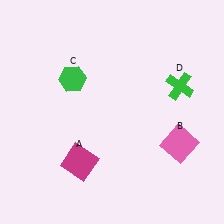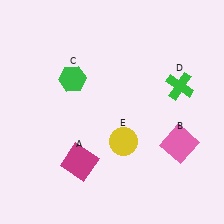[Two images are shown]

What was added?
A yellow circle (E) was added in Image 2.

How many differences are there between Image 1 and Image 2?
There is 1 difference between the two images.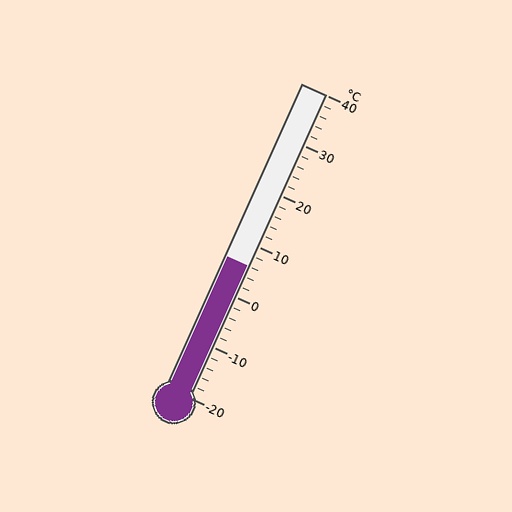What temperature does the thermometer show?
The thermometer shows approximately 6°C.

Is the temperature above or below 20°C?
The temperature is below 20°C.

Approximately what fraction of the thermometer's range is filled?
The thermometer is filled to approximately 45% of its range.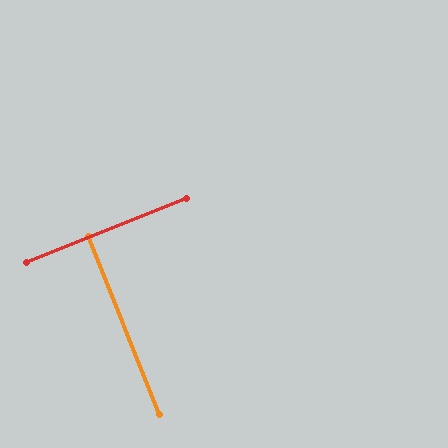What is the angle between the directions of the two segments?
Approximately 90 degrees.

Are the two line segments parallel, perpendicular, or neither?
Perpendicular — they meet at approximately 90°.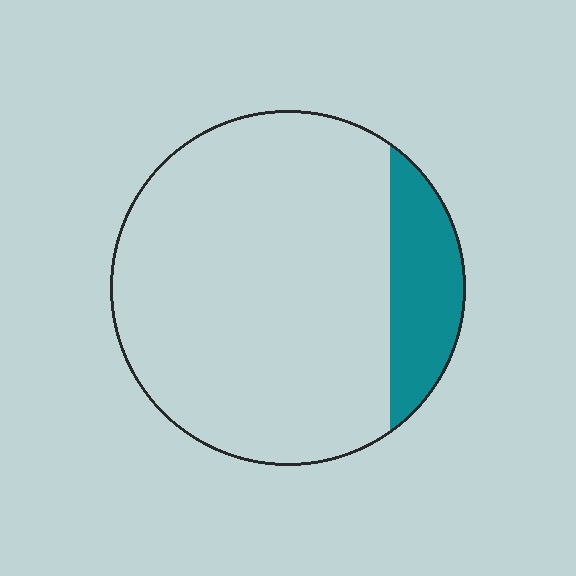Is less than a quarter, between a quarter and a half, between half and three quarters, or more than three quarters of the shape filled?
Less than a quarter.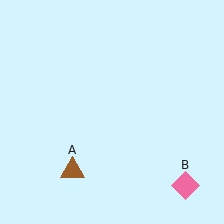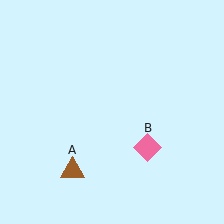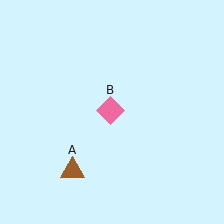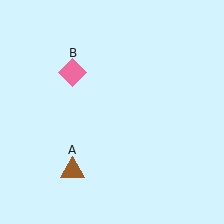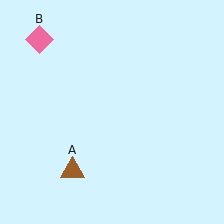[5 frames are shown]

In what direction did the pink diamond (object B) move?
The pink diamond (object B) moved up and to the left.